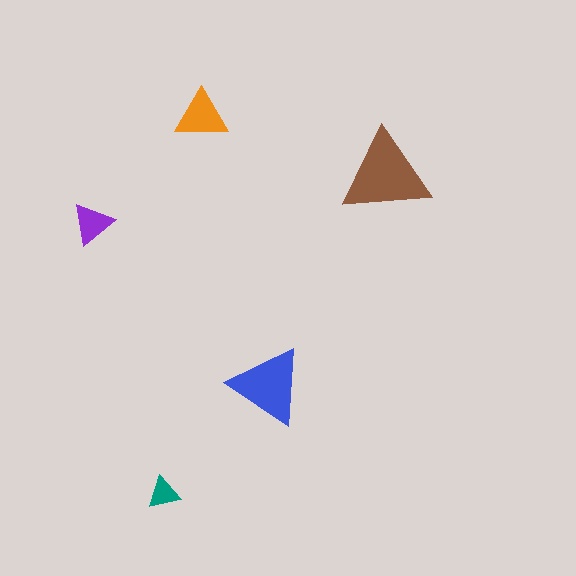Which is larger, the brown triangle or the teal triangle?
The brown one.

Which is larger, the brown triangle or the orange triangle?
The brown one.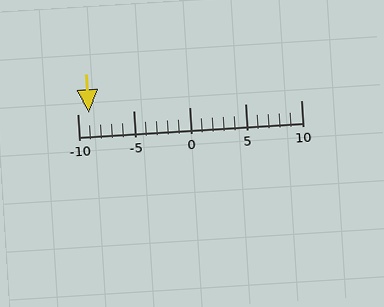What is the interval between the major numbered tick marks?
The major tick marks are spaced 5 units apart.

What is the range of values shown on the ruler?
The ruler shows values from -10 to 10.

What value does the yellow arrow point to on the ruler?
The yellow arrow points to approximately -9.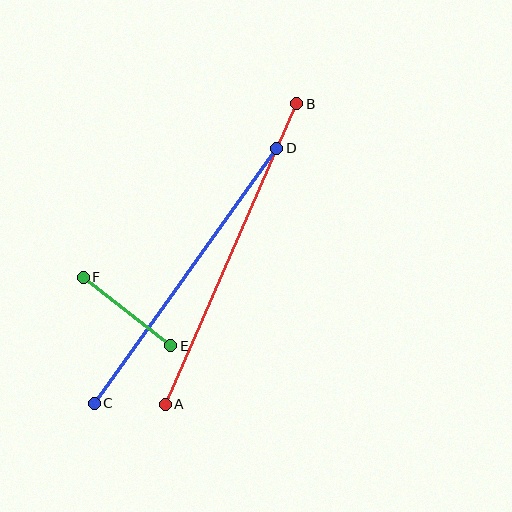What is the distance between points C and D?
The distance is approximately 314 pixels.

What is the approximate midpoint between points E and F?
The midpoint is at approximately (127, 312) pixels.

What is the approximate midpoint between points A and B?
The midpoint is at approximately (231, 254) pixels.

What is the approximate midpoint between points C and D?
The midpoint is at approximately (185, 276) pixels.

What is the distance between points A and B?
The distance is approximately 328 pixels.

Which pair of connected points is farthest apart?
Points A and B are farthest apart.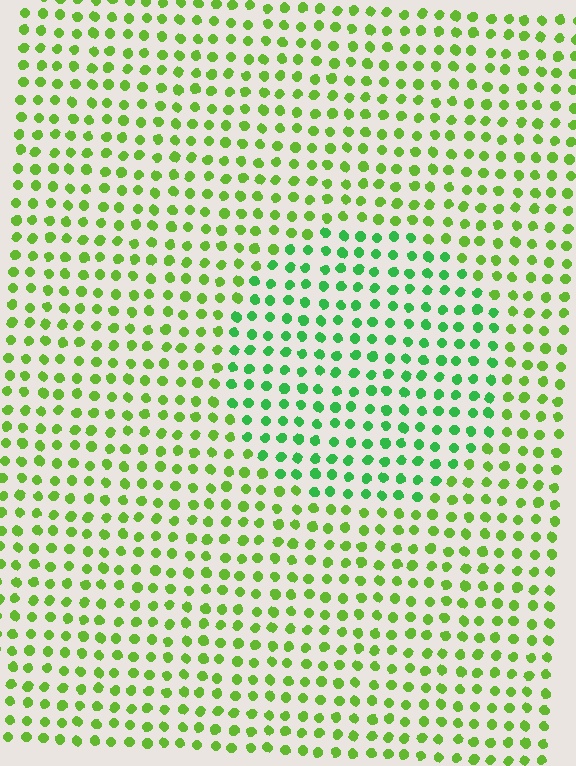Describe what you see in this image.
The image is filled with small lime elements in a uniform arrangement. A circle-shaped region is visible where the elements are tinted to a slightly different hue, forming a subtle color boundary.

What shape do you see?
I see a circle.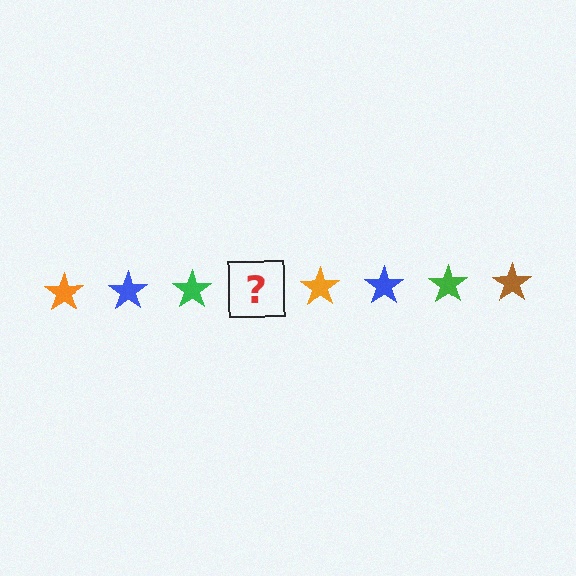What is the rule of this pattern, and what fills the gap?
The rule is that the pattern cycles through orange, blue, green, brown stars. The gap should be filled with a brown star.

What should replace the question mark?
The question mark should be replaced with a brown star.